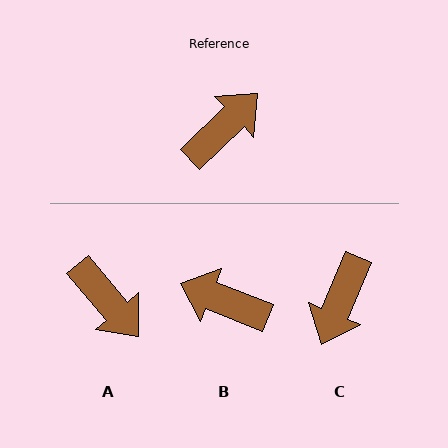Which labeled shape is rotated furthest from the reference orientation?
C, about 157 degrees away.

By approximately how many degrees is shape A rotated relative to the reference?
Approximately 94 degrees clockwise.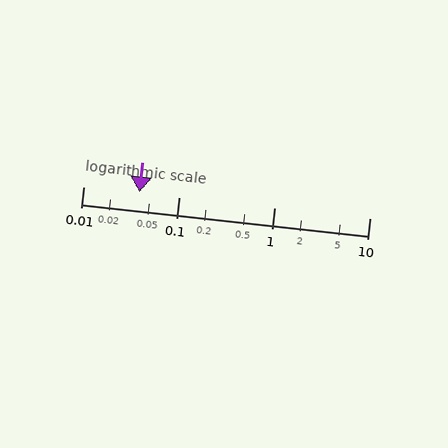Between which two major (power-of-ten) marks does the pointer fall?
The pointer is between 0.01 and 0.1.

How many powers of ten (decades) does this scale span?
The scale spans 3 decades, from 0.01 to 10.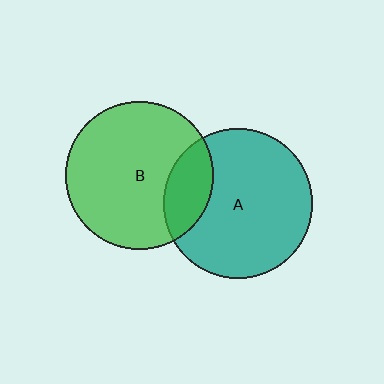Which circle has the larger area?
Circle A (teal).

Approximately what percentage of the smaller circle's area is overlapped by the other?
Approximately 20%.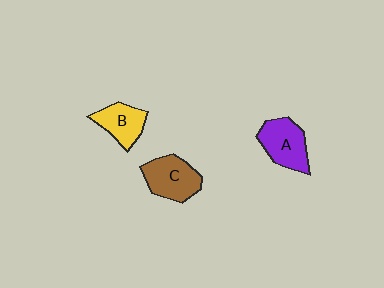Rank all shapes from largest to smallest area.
From largest to smallest: C (brown), A (purple), B (yellow).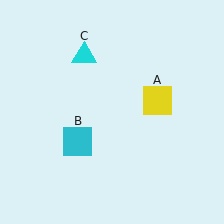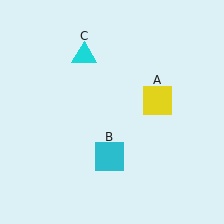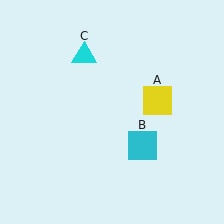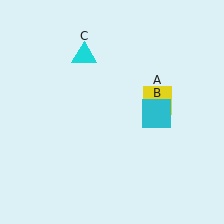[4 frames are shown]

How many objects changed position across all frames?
1 object changed position: cyan square (object B).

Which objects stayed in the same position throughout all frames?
Yellow square (object A) and cyan triangle (object C) remained stationary.